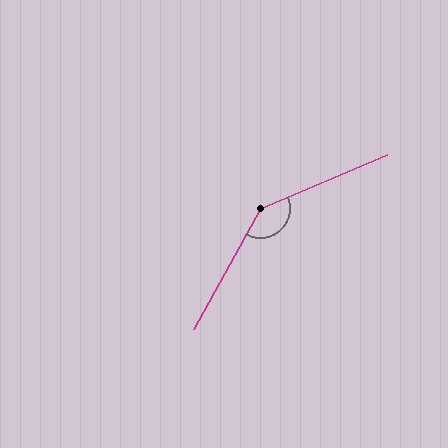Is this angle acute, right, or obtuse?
It is obtuse.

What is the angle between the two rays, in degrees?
Approximately 142 degrees.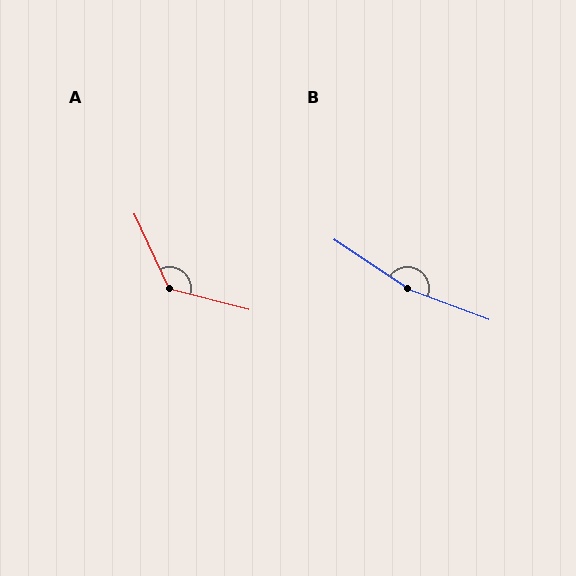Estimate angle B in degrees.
Approximately 167 degrees.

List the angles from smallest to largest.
A (129°), B (167°).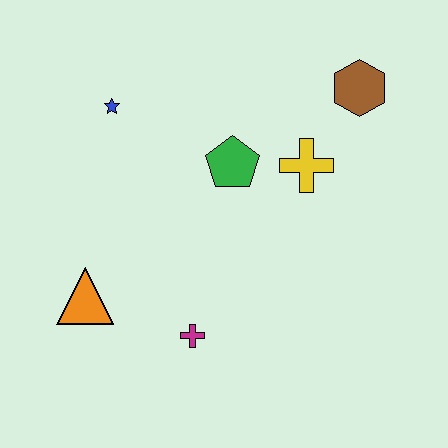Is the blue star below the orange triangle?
No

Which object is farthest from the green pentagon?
The orange triangle is farthest from the green pentagon.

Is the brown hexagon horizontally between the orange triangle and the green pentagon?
No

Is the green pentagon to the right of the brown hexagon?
No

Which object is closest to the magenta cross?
The orange triangle is closest to the magenta cross.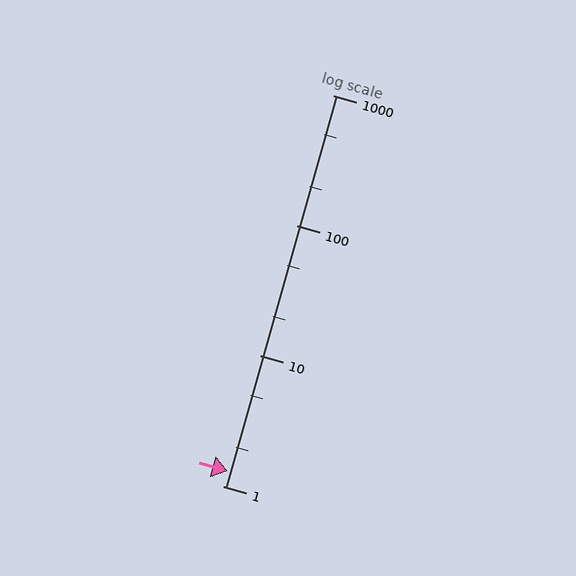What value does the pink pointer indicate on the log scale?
The pointer indicates approximately 1.3.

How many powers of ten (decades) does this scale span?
The scale spans 3 decades, from 1 to 1000.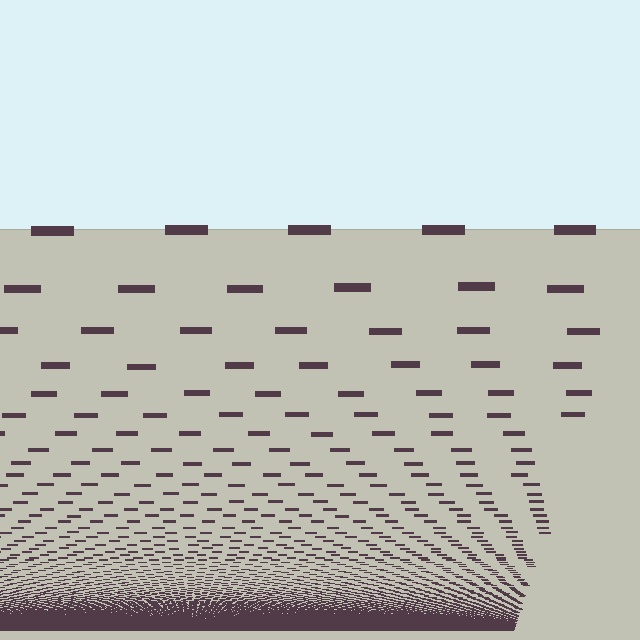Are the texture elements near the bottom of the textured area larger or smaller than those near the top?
Smaller. The gradient is inverted — elements near the bottom are smaller and denser.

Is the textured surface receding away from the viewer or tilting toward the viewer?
The surface appears to tilt toward the viewer. Texture elements get larger and sparser toward the top.